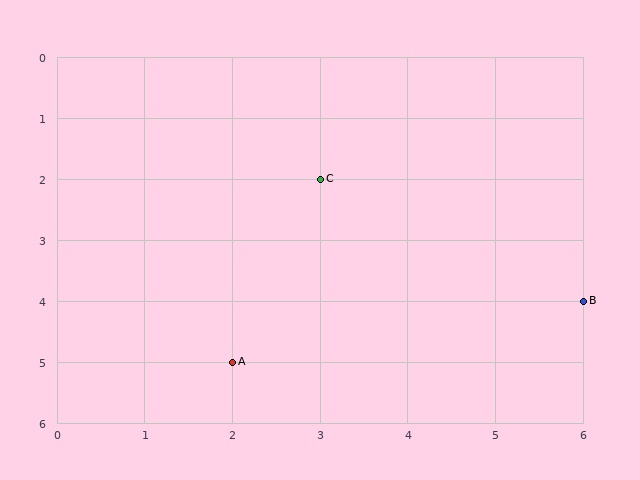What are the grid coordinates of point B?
Point B is at grid coordinates (6, 4).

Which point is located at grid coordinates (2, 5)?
Point A is at (2, 5).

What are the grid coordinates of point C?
Point C is at grid coordinates (3, 2).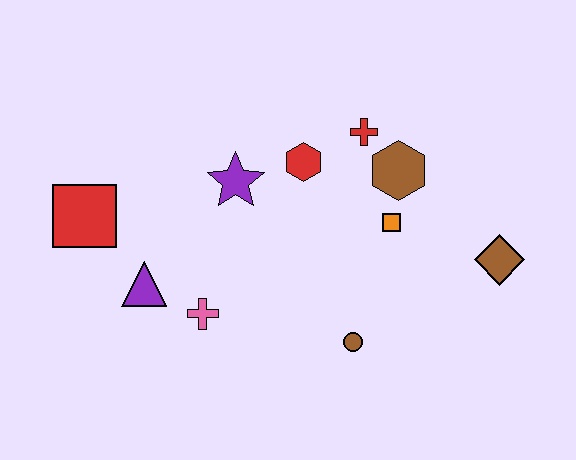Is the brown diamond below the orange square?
Yes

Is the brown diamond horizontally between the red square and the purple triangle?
No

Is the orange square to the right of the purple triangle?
Yes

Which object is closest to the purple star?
The red hexagon is closest to the purple star.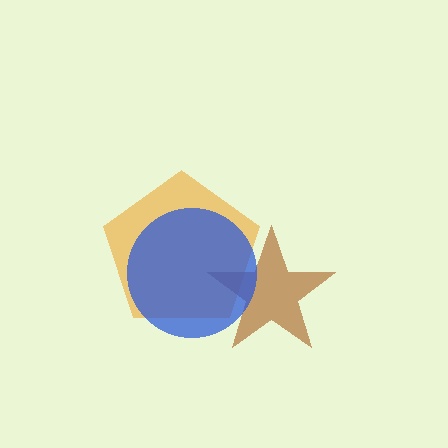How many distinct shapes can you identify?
There are 3 distinct shapes: an orange pentagon, a brown star, a blue circle.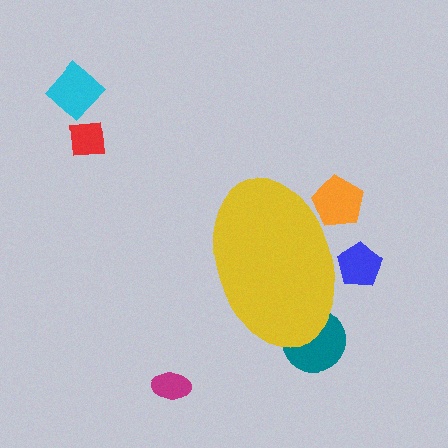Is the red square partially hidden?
No, the red square is fully visible.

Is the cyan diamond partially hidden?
No, the cyan diamond is fully visible.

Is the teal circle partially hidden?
Yes, the teal circle is partially hidden behind the yellow ellipse.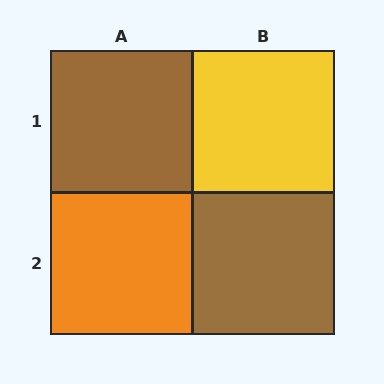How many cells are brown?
2 cells are brown.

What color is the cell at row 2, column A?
Orange.